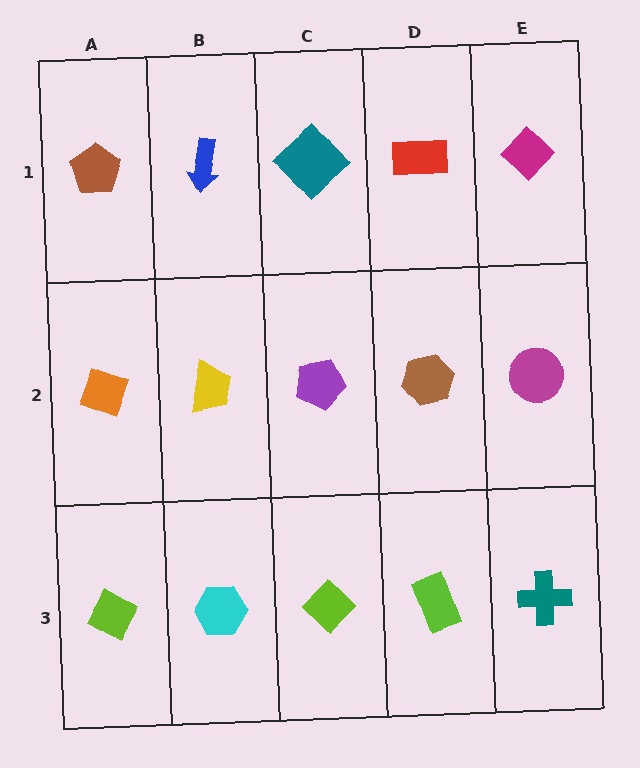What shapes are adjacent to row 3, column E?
A magenta circle (row 2, column E), a lime rectangle (row 3, column D).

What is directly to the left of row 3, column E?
A lime rectangle.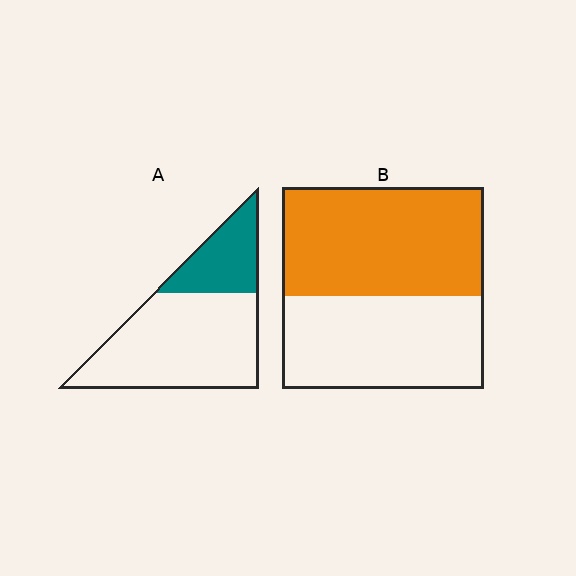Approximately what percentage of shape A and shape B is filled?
A is approximately 30% and B is approximately 55%.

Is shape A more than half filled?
No.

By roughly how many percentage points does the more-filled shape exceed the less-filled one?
By roughly 25 percentage points (B over A).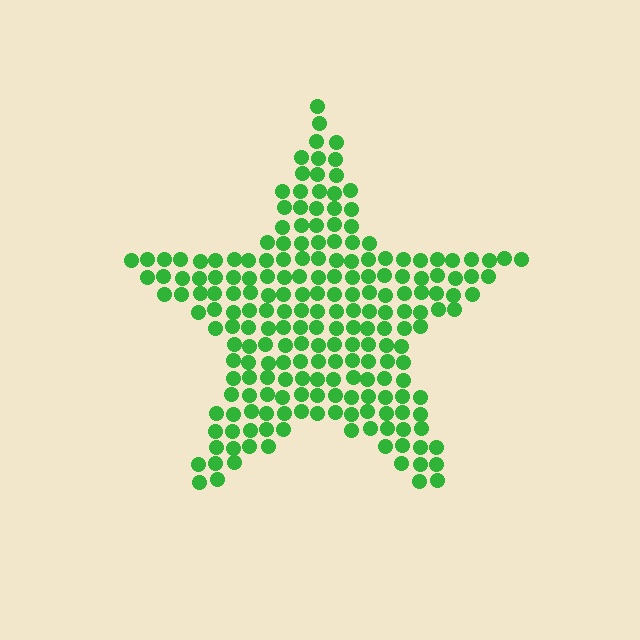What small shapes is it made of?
It is made of small circles.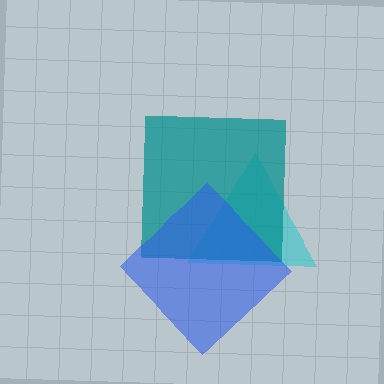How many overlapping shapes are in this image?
There are 3 overlapping shapes in the image.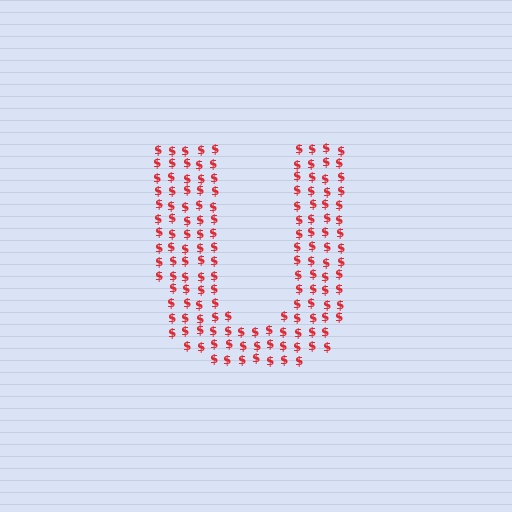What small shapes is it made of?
It is made of small dollar signs.